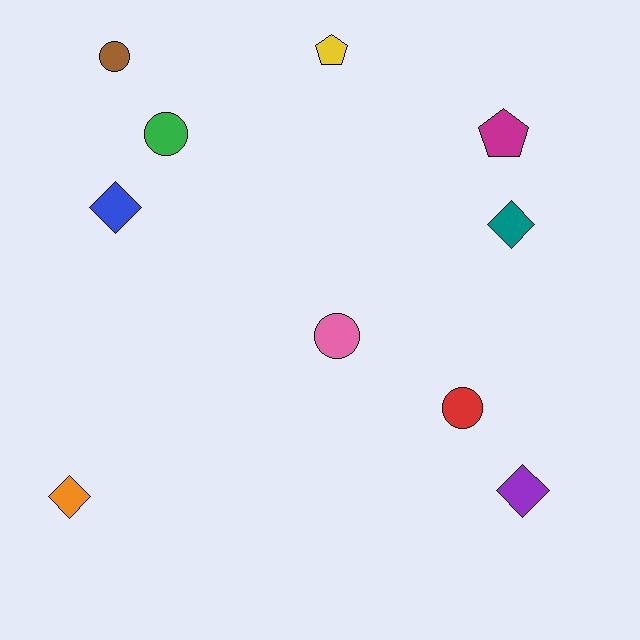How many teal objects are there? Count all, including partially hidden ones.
There is 1 teal object.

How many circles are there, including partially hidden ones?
There are 4 circles.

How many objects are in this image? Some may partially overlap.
There are 10 objects.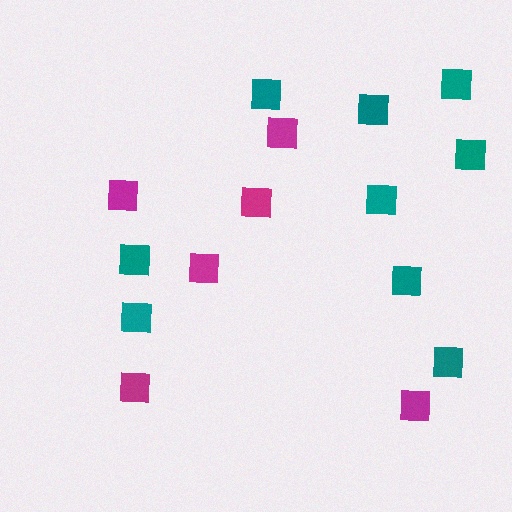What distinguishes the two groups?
There are 2 groups: one group of teal squares (9) and one group of magenta squares (6).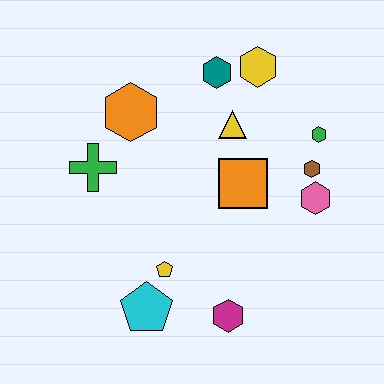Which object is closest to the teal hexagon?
The yellow hexagon is closest to the teal hexagon.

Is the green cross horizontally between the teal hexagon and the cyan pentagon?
No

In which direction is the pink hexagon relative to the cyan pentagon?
The pink hexagon is to the right of the cyan pentagon.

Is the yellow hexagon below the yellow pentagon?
No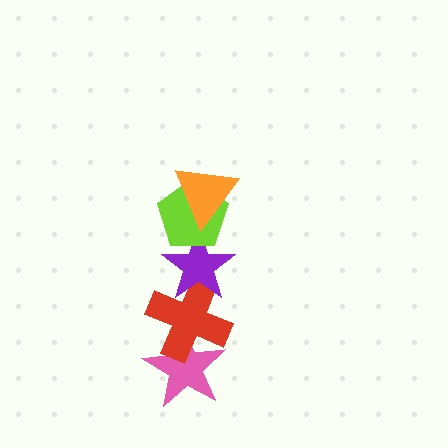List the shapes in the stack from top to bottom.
From top to bottom: the orange triangle, the lime pentagon, the purple star, the red cross, the pink star.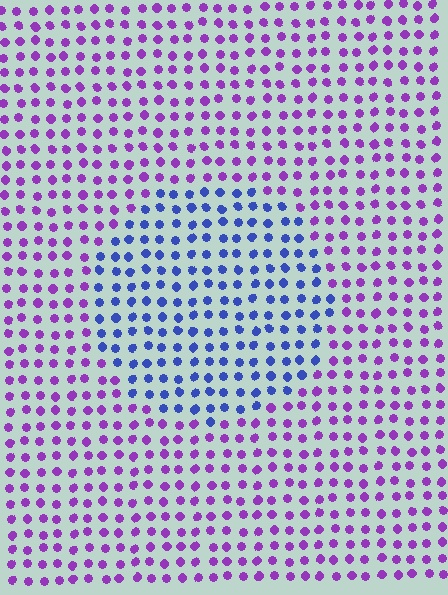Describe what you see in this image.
The image is filled with small purple elements in a uniform arrangement. A circle-shaped region is visible where the elements are tinted to a slightly different hue, forming a subtle color boundary.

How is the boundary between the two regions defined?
The boundary is defined purely by a slight shift in hue (about 54 degrees). Spacing, size, and orientation are identical on both sides.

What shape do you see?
I see a circle.